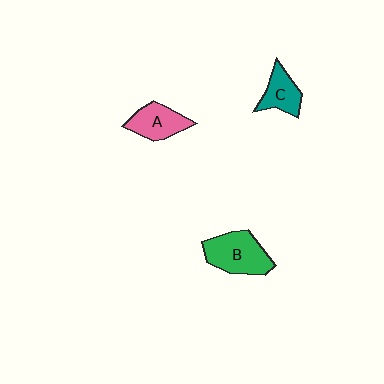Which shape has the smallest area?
Shape C (teal).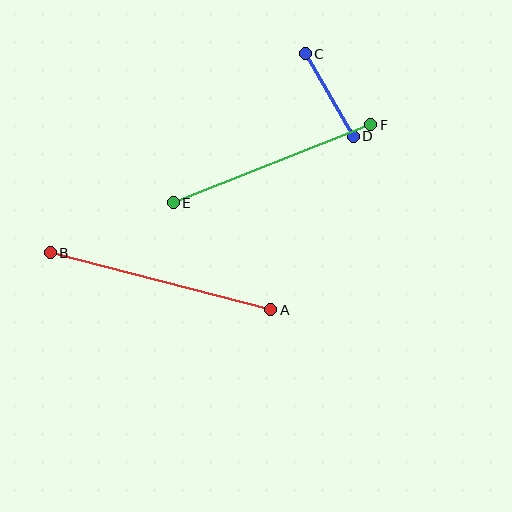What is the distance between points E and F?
The distance is approximately 212 pixels.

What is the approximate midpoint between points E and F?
The midpoint is at approximately (272, 164) pixels.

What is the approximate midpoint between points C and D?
The midpoint is at approximately (329, 95) pixels.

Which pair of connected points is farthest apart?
Points A and B are farthest apart.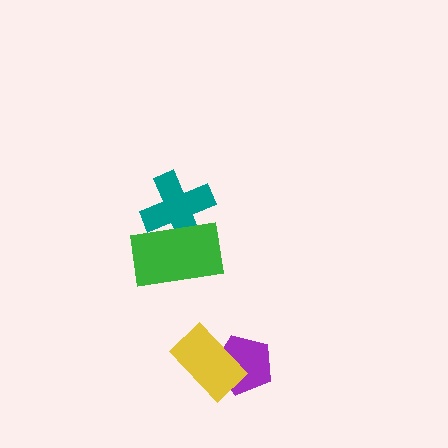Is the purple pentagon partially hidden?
Yes, it is partially covered by another shape.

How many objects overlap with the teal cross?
1 object overlaps with the teal cross.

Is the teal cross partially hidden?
Yes, it is partially covered by another shape.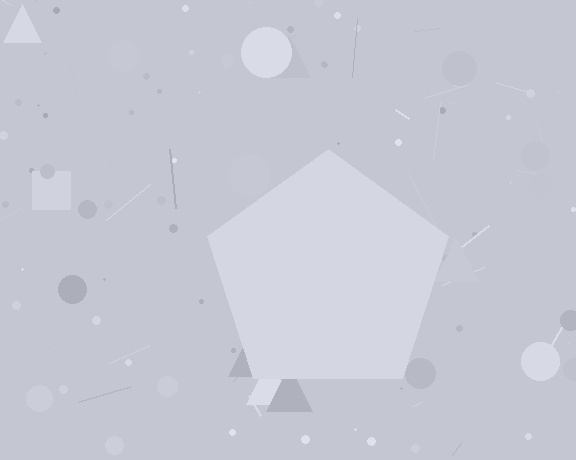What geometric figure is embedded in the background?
A pentagon is embedded in the background.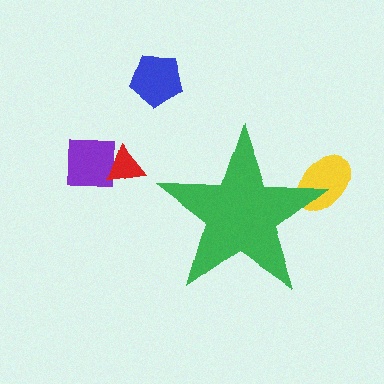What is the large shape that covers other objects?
A green star.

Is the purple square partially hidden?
No, the purple square is fully visible.